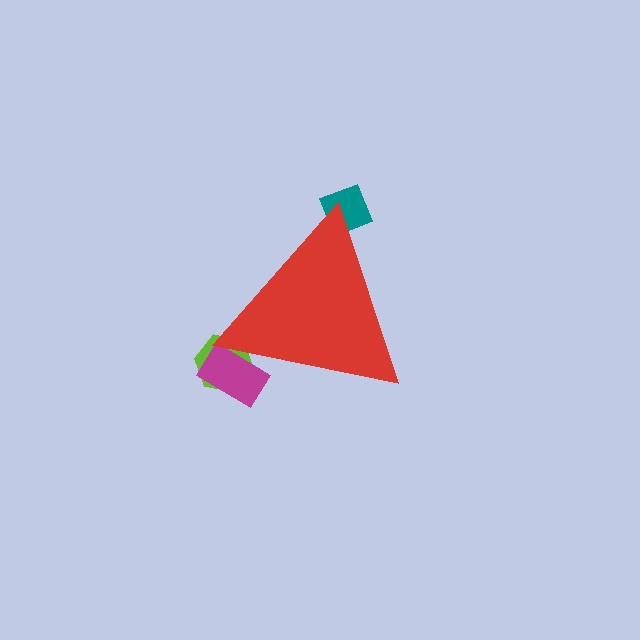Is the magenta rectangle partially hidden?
Yes, the magenta rectangle is partially hidden behind the red triangle.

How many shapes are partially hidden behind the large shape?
3 shapes are partially hidden.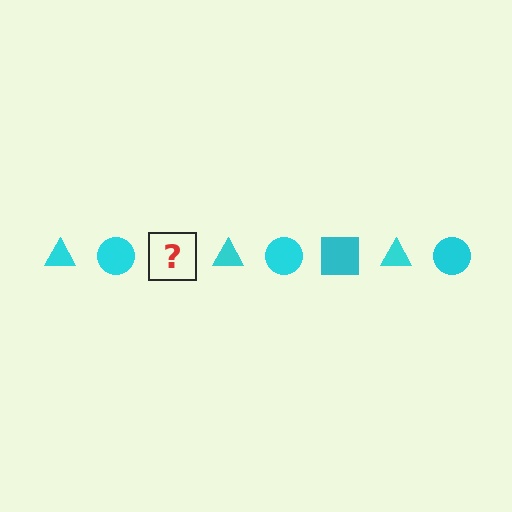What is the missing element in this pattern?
The missing element is a cyan square.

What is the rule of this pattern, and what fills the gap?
The rule is that the pattern cycles through triangle, circle, square shapes in cyan. The gap should be filled with a cyan square.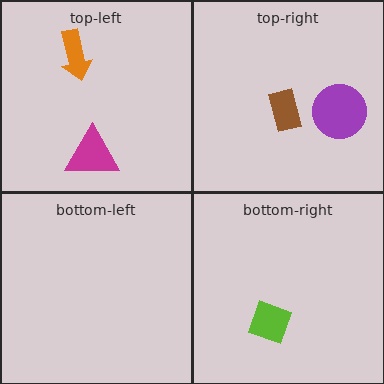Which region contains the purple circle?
The top-right region.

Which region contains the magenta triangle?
The top-left region.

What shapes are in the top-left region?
The orange arrow, the magenta triangle.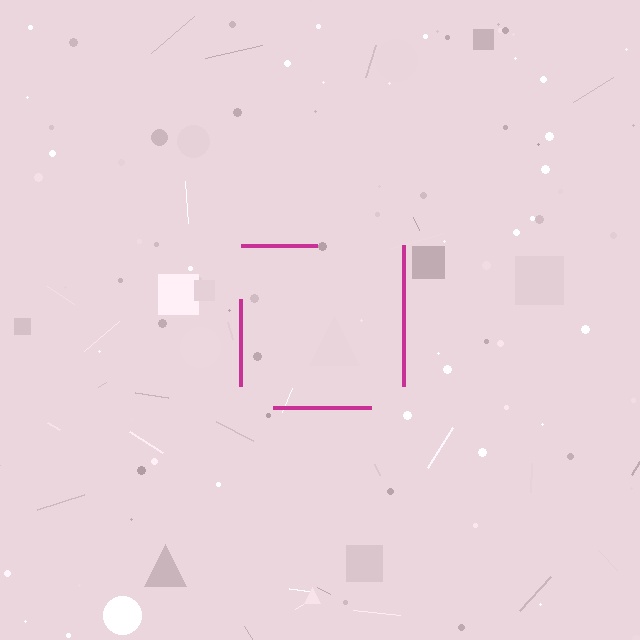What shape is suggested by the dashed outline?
The dashed outline suggests a square.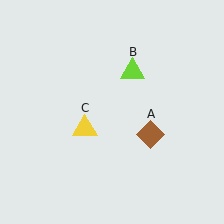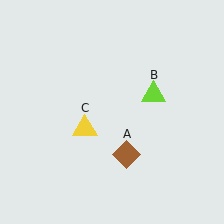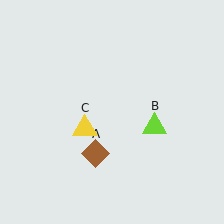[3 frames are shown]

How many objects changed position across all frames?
2 objects changed position: brown diamond (object A), lime triangle (object B).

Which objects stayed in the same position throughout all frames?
Yellow triangle (object C) remained stationary.